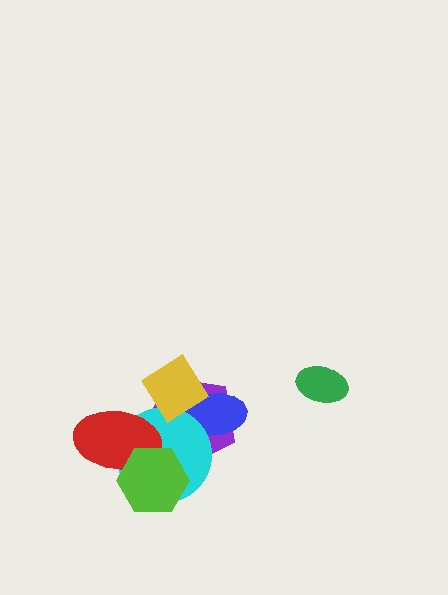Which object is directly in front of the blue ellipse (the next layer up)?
The cyan circle is directly in front of the blue ellipse.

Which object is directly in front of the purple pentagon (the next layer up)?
The blue ellipse is directly in front of the purple pentagon.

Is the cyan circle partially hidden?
Yes, it is partially covered by another shape.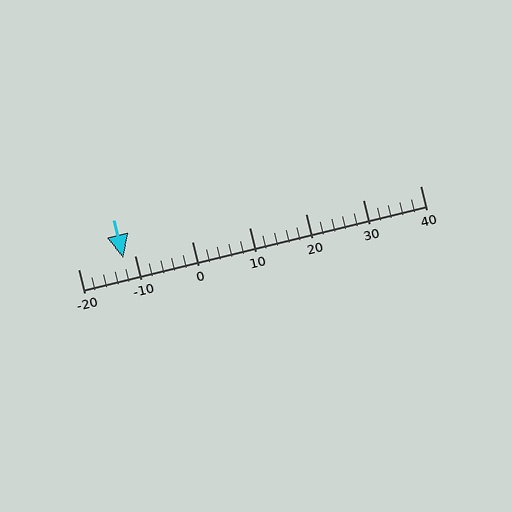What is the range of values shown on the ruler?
The ruler shows values from -20 to 40.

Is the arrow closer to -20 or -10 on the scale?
The arrow is closer to -10.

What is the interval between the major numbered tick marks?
The major tick marks are spaced 10 units apart.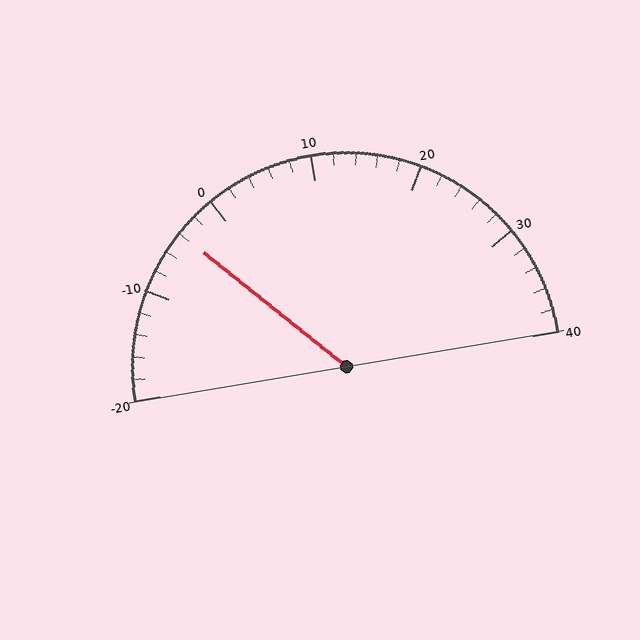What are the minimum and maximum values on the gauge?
The gauge ranges from -20 to 40.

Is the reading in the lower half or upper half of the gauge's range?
The reading is in the lower half of the range (-20 to 40).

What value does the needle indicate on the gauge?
The needle indicates approximately -4.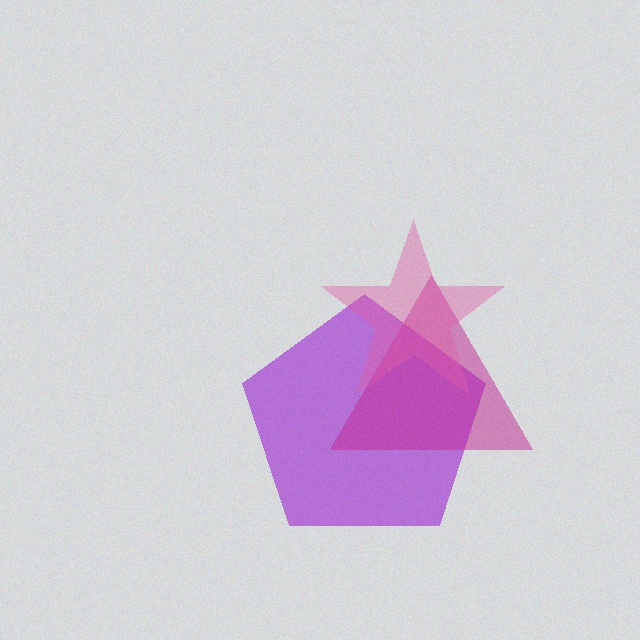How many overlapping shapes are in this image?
There are 3 overlapping shapes in the image.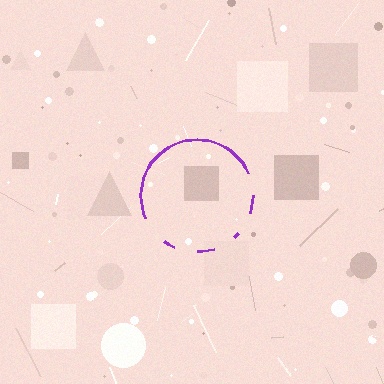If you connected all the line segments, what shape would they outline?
They would outline a circle.